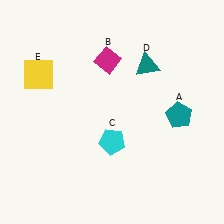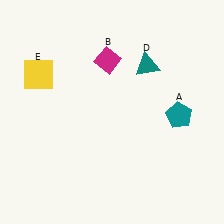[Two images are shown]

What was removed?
The cyan pentagon (C) was removed in Image 2.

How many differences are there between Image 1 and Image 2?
There is 1 difference between the two images.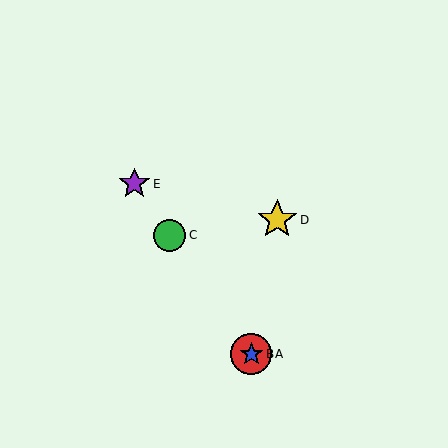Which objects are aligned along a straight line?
Objects A, B, C, E are aligned along a straight line.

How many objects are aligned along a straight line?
4 objects (A, B, C, E) are aligned along a straight line.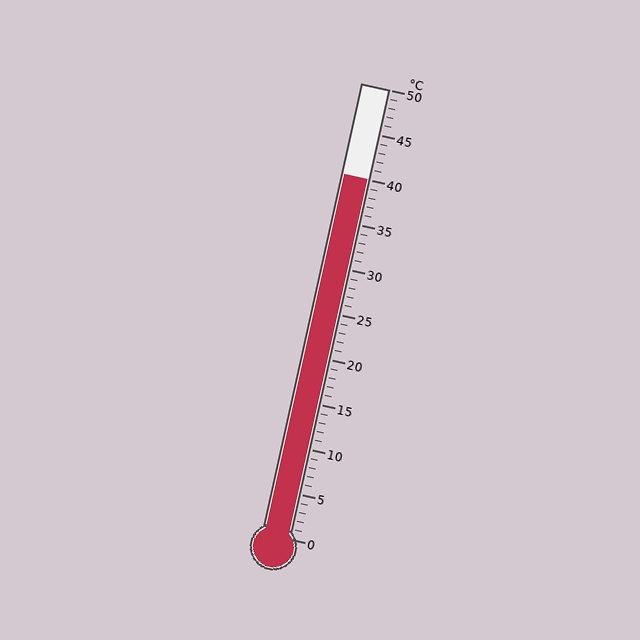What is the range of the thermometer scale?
The thermometer scale ranges from 0°C to 50°C.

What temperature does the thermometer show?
The thermometer shows approximately 40°C.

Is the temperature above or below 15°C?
The temperature is above 15°C.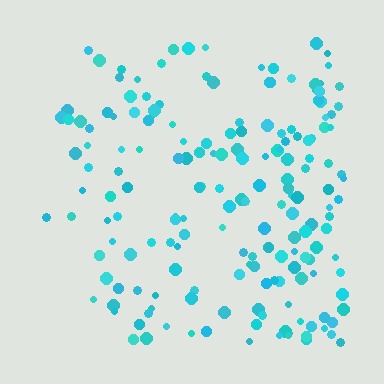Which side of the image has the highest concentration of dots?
The right.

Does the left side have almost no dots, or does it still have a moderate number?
Still a moderate number, just noticeably fewer than the right.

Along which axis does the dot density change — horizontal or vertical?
Horizontal.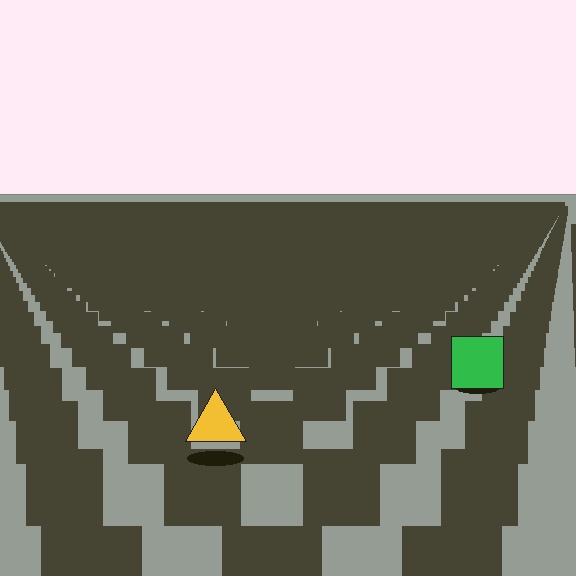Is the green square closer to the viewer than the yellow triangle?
No. The yellow triangle is closer — you can tell from the texture gradient: the ground texture is coarser near it.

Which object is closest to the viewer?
The yellow triangle is closest. The texture marks near it are larger and more spread out.